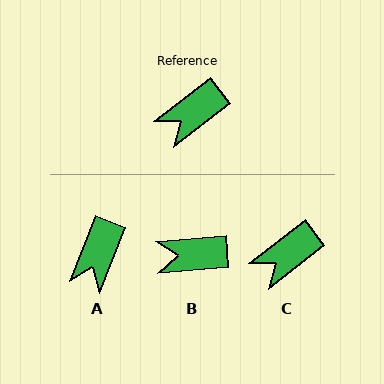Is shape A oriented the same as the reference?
No, it is off by about 30 degrees.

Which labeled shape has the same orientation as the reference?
C.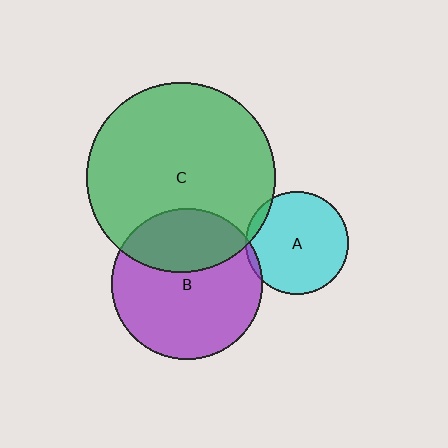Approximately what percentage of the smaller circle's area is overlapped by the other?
Approximately 5%.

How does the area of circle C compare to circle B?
Approximately 1.6 times.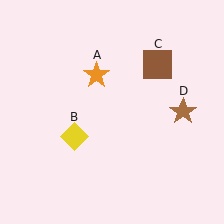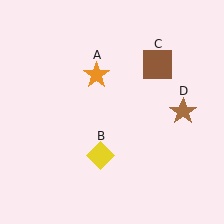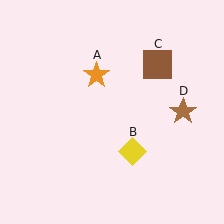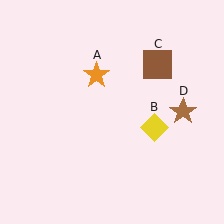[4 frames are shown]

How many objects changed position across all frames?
1 object changed position: yellow diamond (object B).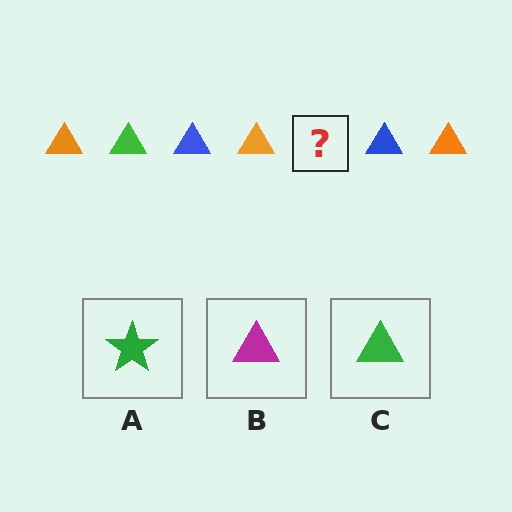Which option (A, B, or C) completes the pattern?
C.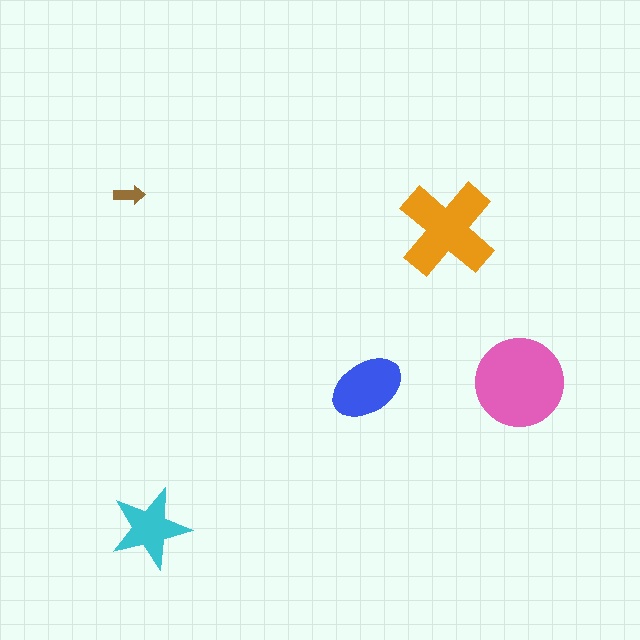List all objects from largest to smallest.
The pink circle, the orange cross, the blue ellipse, the cyan star, the brown arrow.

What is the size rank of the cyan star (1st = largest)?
4th.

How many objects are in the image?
There are 5 objects in the image.